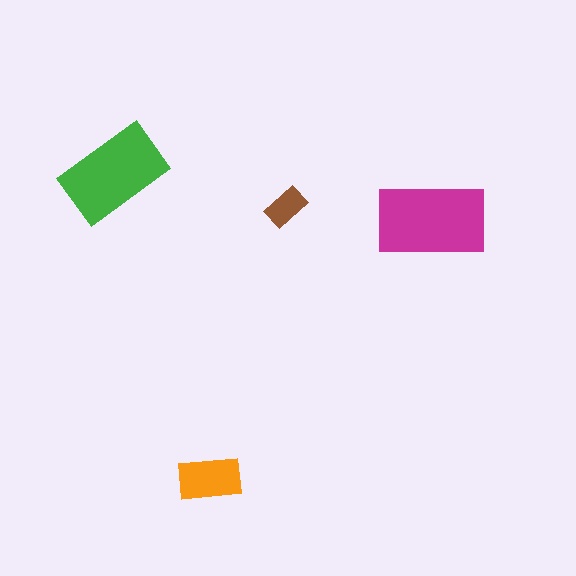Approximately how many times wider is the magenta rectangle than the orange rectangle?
About 1.5 times wider.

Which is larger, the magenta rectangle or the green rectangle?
The magenta one.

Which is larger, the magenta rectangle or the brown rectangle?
The magenta one.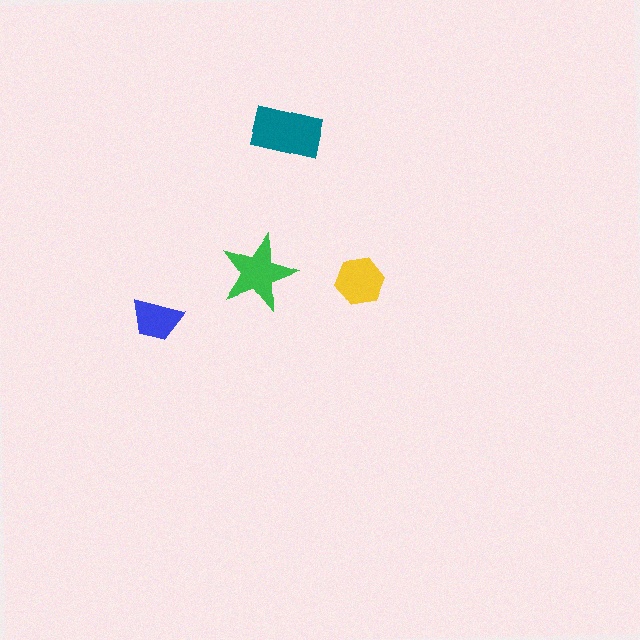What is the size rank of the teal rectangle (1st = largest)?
1st.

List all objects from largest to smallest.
The teal rectangle, the green star, the yellow hexagon, the blue trapezoid.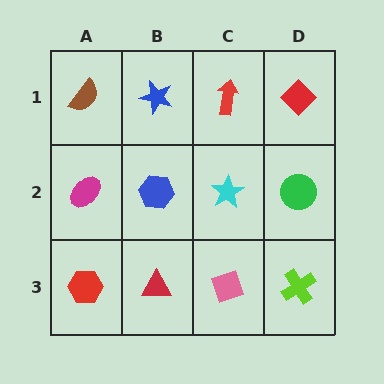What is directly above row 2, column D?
A red diamond.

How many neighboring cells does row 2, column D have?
3.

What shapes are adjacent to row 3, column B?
A blue hexagon (row 2, column B), a red hexagon (row 3, column A), a pink diamond (row 3, column C).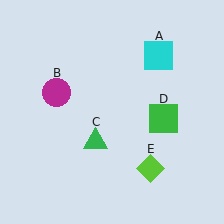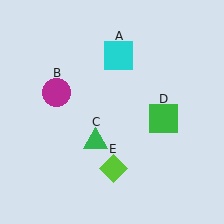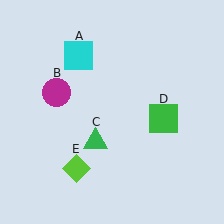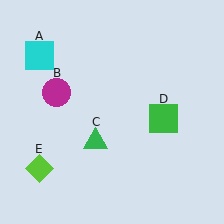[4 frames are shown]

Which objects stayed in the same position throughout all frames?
Magenta circle (object B) and green triangle (object C) and green square (object D) remained stationary.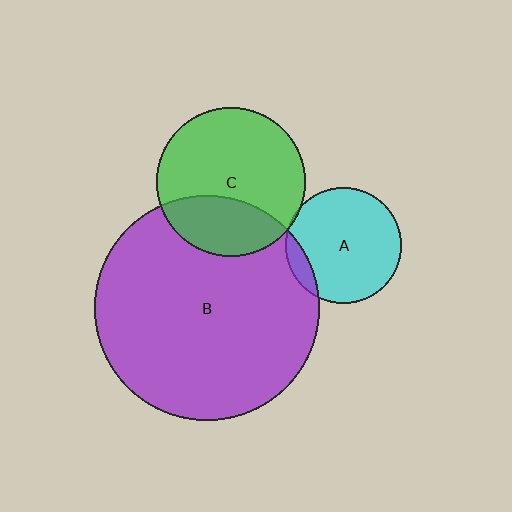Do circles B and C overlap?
Yes.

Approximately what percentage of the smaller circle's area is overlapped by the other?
Approximately 30%.